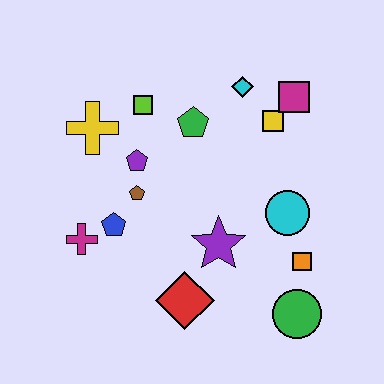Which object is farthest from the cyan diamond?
The green circle is farthest from the cyan diamond.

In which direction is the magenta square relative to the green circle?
The magenta square is above the green circle.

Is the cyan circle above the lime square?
No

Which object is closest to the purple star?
The red diamond is closest to the purple star.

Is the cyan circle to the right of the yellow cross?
Yes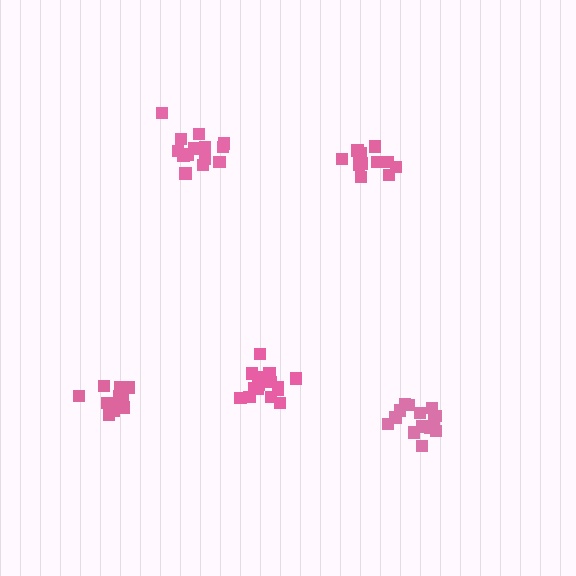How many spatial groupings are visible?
There are 5 spatial groupings.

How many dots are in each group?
Group 1: 15 dots, Group 2: 16 dots, Group 3: 14 dots, Group 4: 13 dots, Group 5: 11 dots (69 total).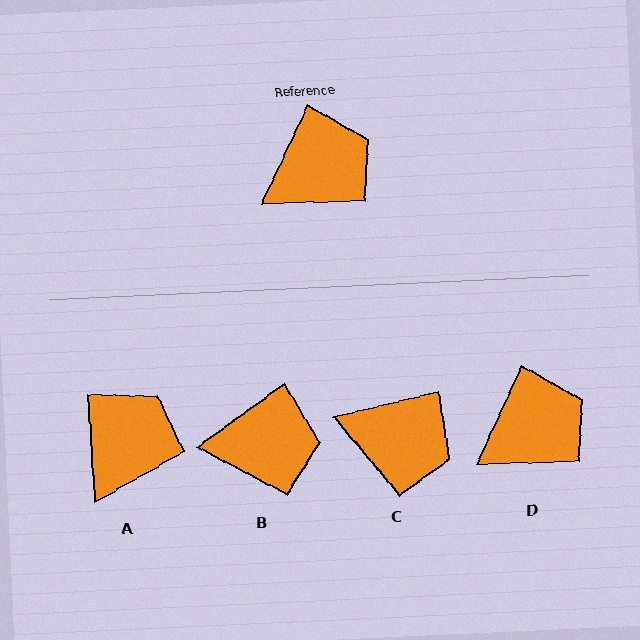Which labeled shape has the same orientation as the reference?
D.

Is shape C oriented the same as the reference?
No, it is off by about 51 degrees.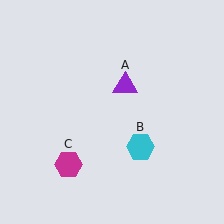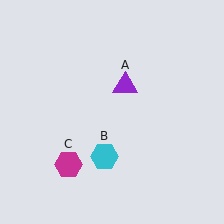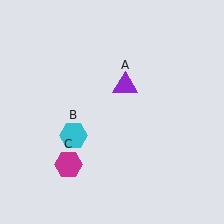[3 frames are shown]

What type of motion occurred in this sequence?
The cyan hexagon (object B) rotated clockwise around the center of the scene.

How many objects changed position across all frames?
1 object changed position: cyan hexagon (object B).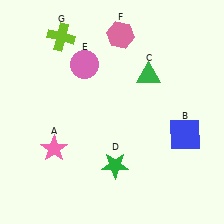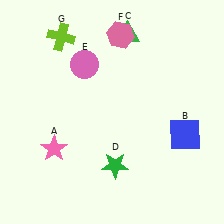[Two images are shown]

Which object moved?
The green triangle (C) moved up.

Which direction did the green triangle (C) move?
The green triangle (C) moved up.